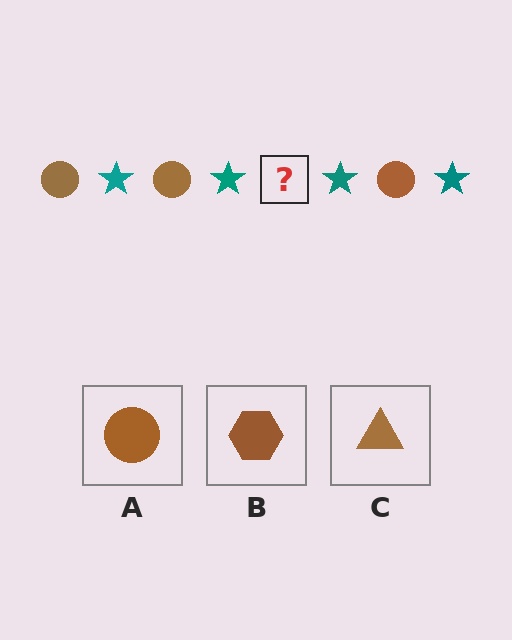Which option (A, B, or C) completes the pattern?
A.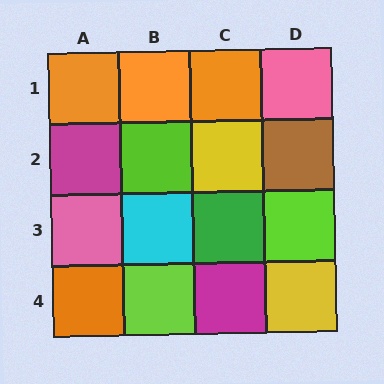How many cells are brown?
1 cell is brown.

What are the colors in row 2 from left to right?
Magenta, lime, yellow, brown.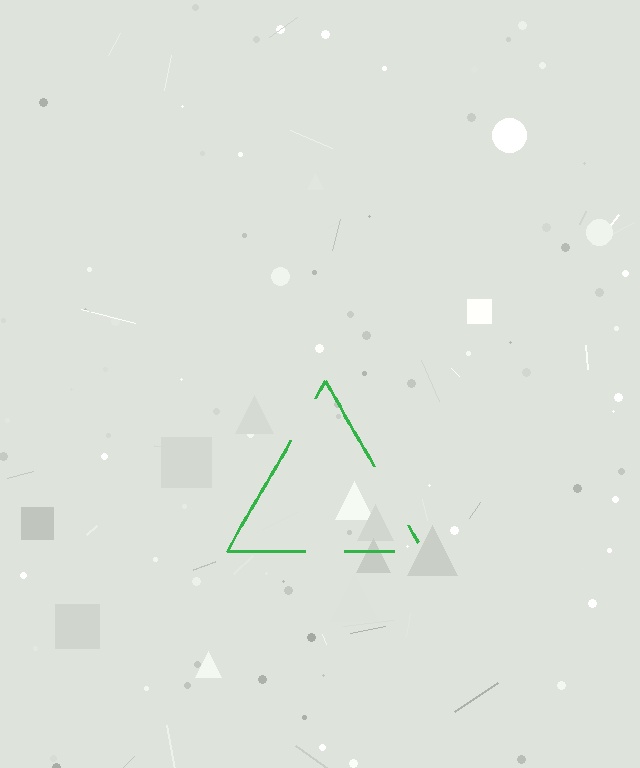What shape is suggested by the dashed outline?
The dashed outline suggests a triangle.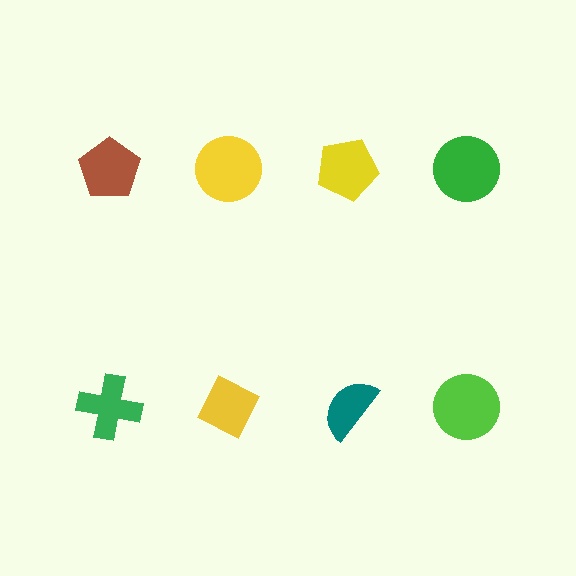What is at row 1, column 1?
A brown pentagon.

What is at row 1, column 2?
A yellow circle.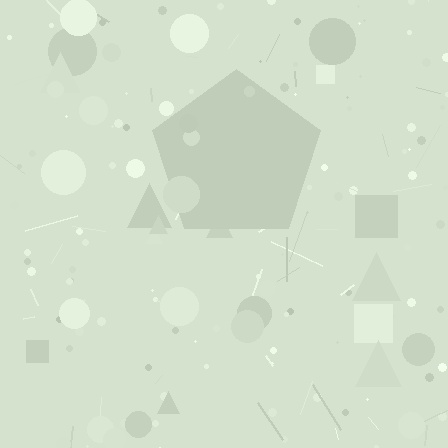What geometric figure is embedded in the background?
A pentagon is embedded in the background.